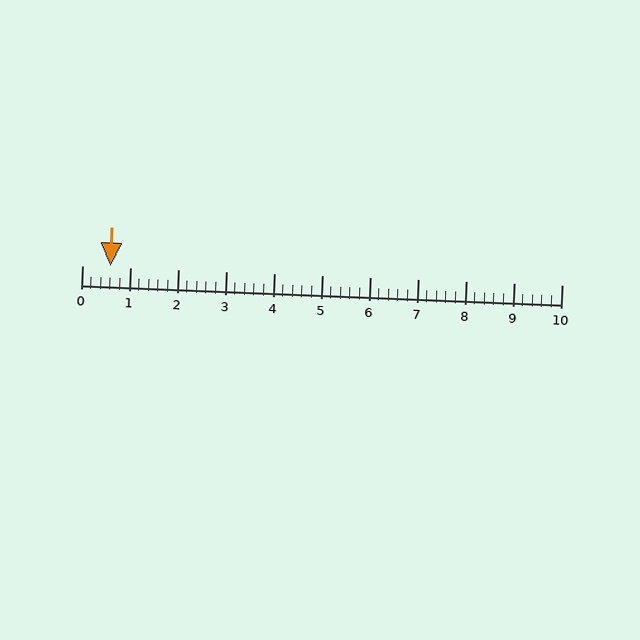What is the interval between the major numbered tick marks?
The major tick marks are spaced 1 units apart.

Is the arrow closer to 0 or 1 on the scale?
The arrow is closer to 1.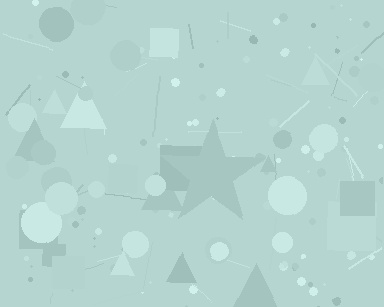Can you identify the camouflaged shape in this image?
The camouflaged shape is a star.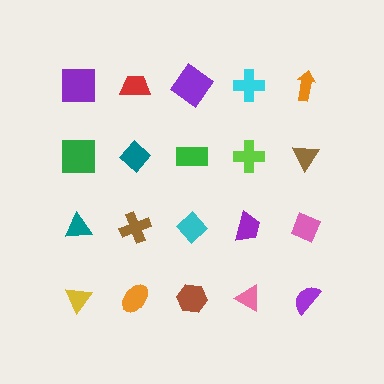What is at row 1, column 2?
A red trapezoid.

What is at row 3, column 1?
A teal triangle.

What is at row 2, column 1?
A green square.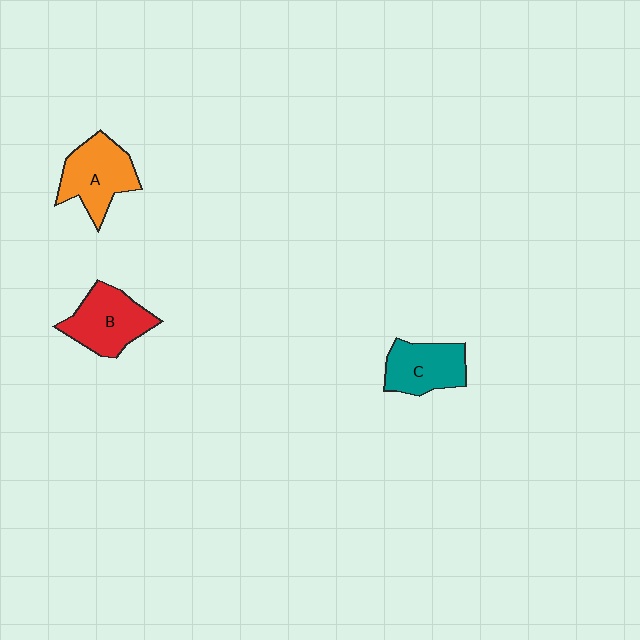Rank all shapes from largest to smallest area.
From largest to smallest: A (orange), B (red), C (teal).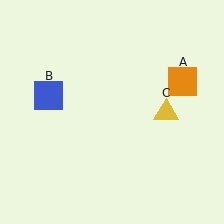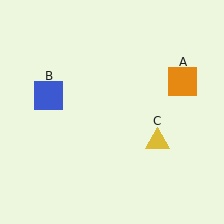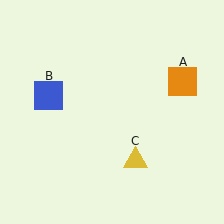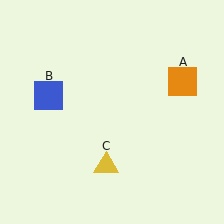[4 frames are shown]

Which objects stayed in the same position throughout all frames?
Orange square (object A) and blue square (object B) remained stationary.